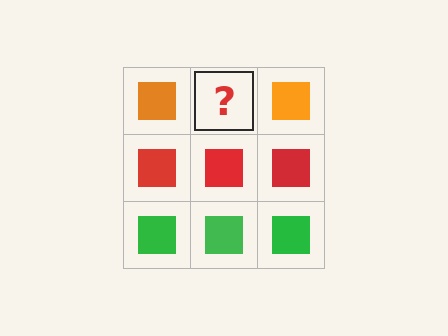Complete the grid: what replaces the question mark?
The question mark should be replaced with an orange square.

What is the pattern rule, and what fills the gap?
The rule is that each row has a consistent color. The gap should be filled with an orange square.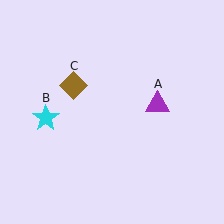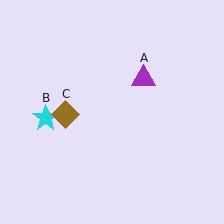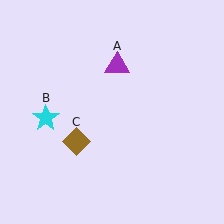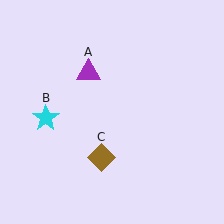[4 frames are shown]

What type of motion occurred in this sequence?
The purple triangle (object A), brown diamond (object C) rotated counterclockwise around the center of the scene.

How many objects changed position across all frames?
2 objects changed position: purple triangle (object A), brown diamond (object C).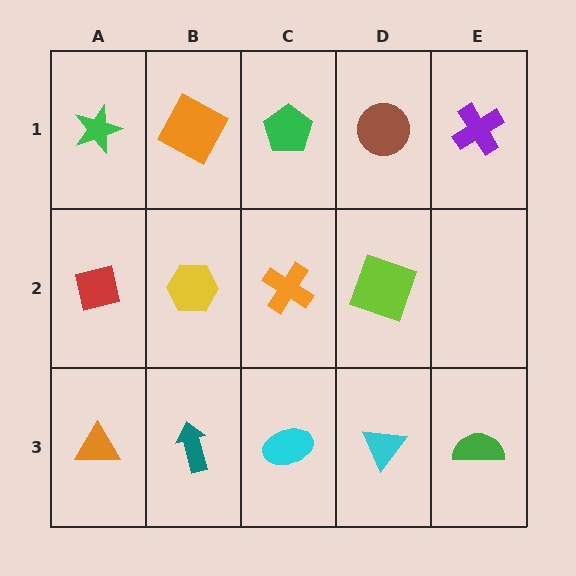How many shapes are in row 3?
5 shapes.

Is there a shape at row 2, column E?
No, that cell is empty.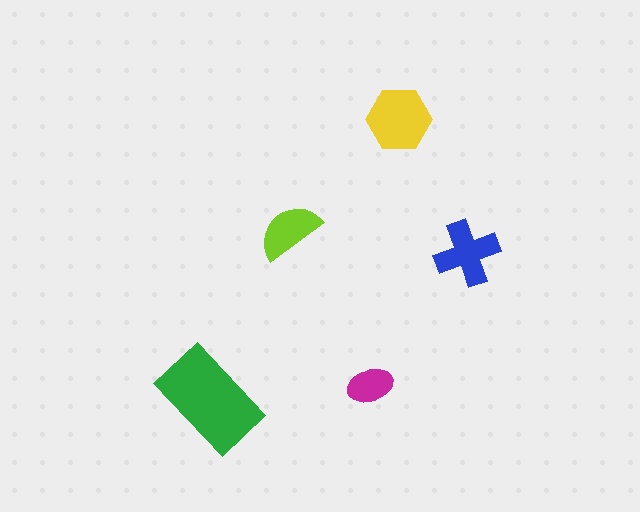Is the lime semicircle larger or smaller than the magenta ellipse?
Larger.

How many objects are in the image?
There are 5 objects in the image.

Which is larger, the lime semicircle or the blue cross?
The blue cross.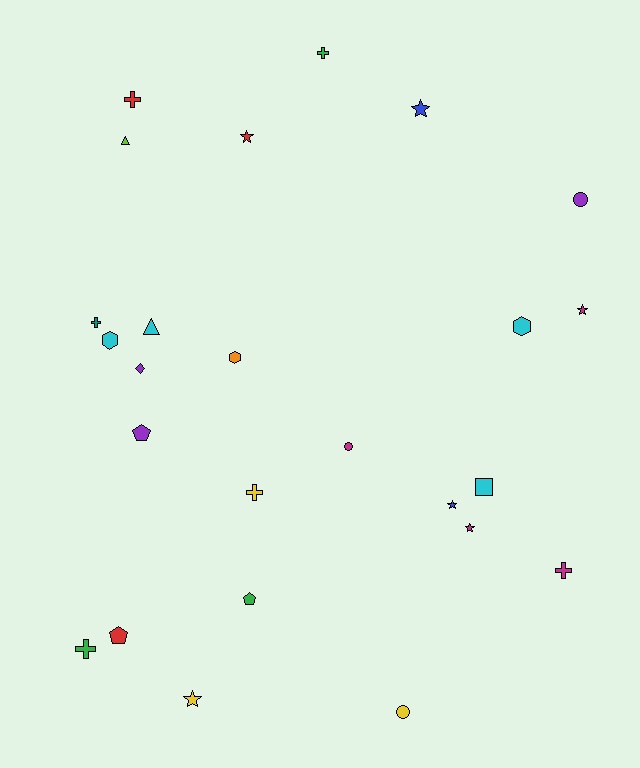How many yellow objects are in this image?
There are 3 yellow objects.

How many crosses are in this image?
There are 6 crosses.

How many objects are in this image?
There are 25 objects.